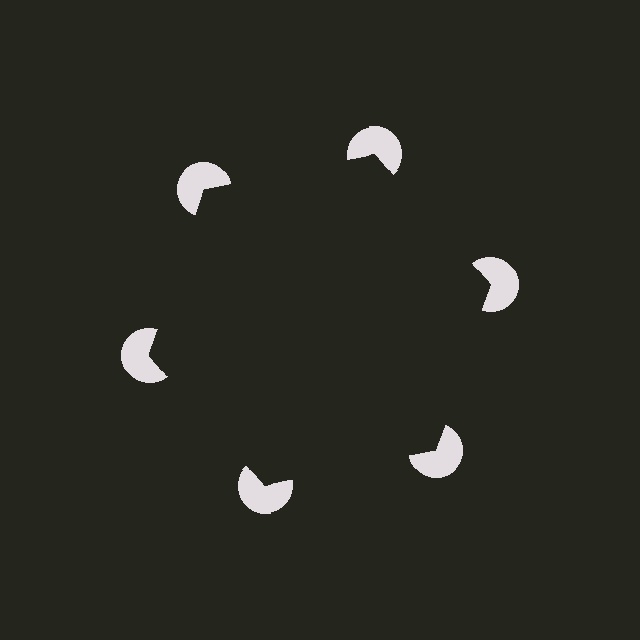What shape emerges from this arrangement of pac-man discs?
An illusory hexagon — its edges are inferred from the aligned wedge cuts in the pac-man discs, not physically drawn.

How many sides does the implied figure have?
6 sides.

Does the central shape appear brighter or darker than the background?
It typically appears slightly darker than the background, even though no actual brightness change is drawn.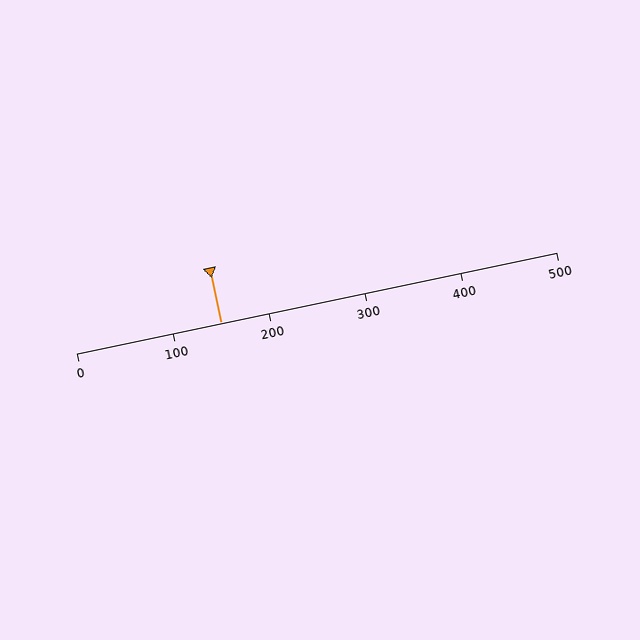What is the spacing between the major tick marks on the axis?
The major ticks are spaced 100 apart.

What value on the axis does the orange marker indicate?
The marker indicates approximately 150.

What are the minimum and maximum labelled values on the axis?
The axis runs from 0 to 500.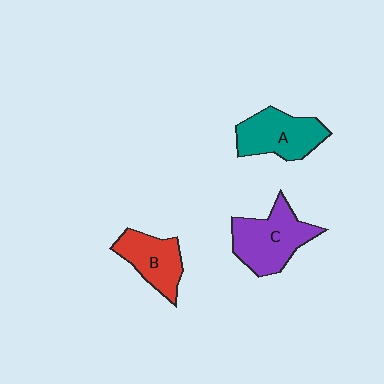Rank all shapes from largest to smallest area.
From largest to smallest: C (purple), A (teal), B (red).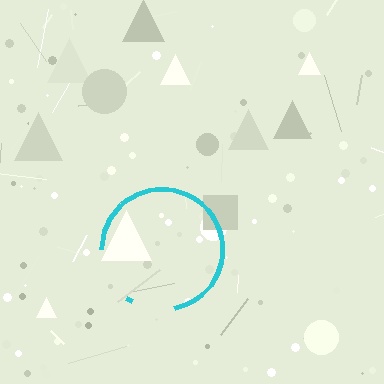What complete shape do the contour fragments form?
The contour fragments form a circle.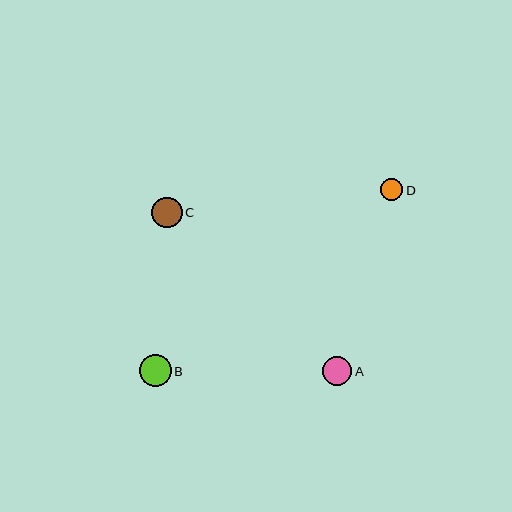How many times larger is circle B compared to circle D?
Circle B is approximately 1.5 times the size of circle D.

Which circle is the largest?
Circle B is the largest with a size of approximately 32 pixels.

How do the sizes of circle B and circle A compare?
Circle B and circle A are approximately the same size.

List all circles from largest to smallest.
From largest to smallest: B, C, A, D.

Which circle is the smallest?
Circle D is the smallest with a size of approximately 22 pixels.